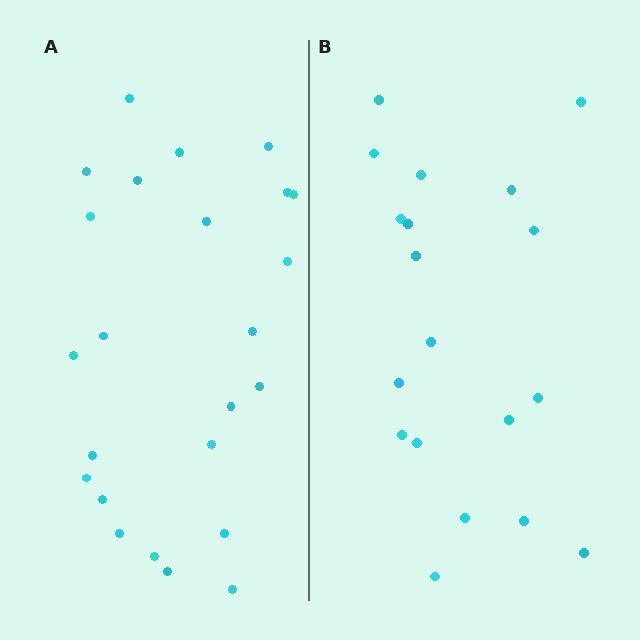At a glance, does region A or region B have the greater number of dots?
Region A (the left region) has more dots.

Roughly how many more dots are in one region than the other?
Region A has about 5 more dots than region B.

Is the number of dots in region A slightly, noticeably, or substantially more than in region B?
Region A has noticeably more, but not dramatically so. The ratio is roughly 1.3 to 1.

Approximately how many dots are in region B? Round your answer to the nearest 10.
About 20 dots. (The exact count is 19, which rounds to 20.)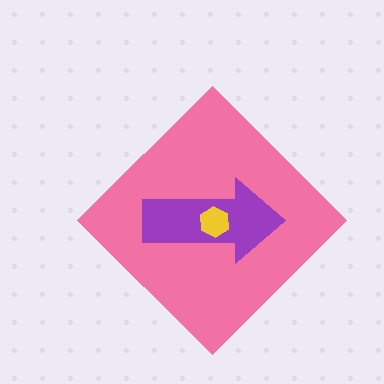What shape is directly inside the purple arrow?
The yellow hexagon.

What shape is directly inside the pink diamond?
The purple arrow.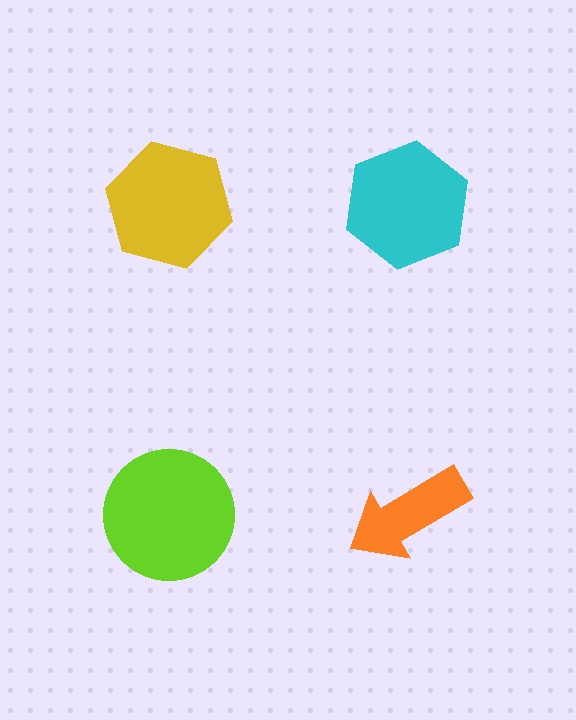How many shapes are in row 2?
2 shapes.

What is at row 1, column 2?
A cyan hexagon.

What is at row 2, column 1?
A lime circle.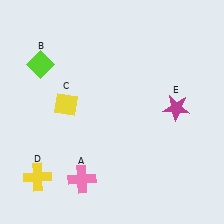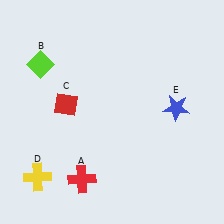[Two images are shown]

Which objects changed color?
A changed from pink to red. C changed from yellow to red. E changed from magenta to blue.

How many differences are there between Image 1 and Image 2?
There are 3 differences between the two images.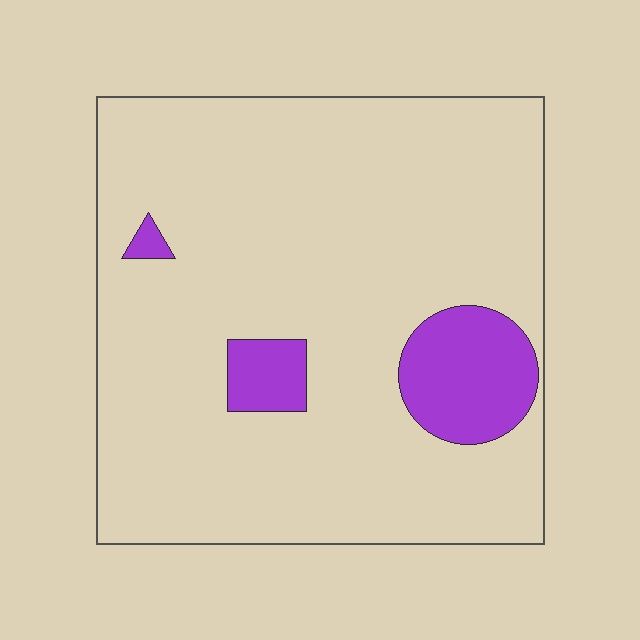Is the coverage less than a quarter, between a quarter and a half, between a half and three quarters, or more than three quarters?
Less than a quarter.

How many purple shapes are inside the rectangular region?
3.